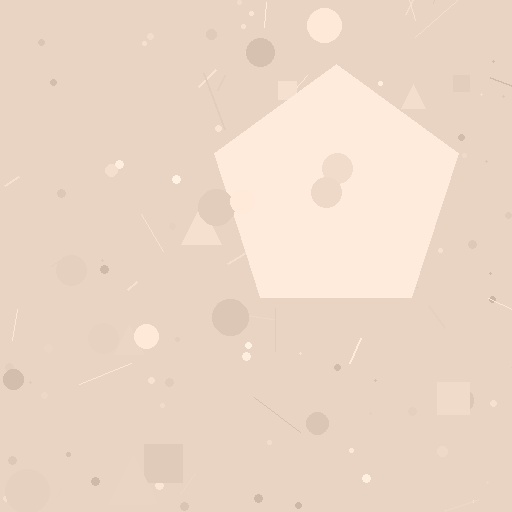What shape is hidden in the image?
A pentagon is hidden in the image.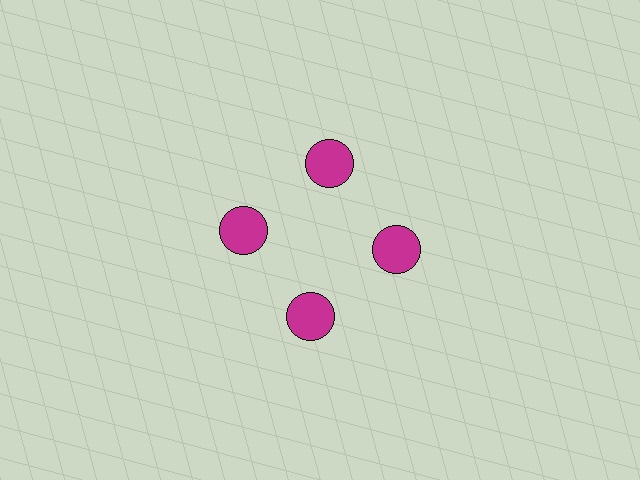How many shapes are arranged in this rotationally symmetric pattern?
There are 4 shapes, arranged in 4 groups of 1.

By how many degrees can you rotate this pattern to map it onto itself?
The pattern maps onto itself every 90 degrees of rotation.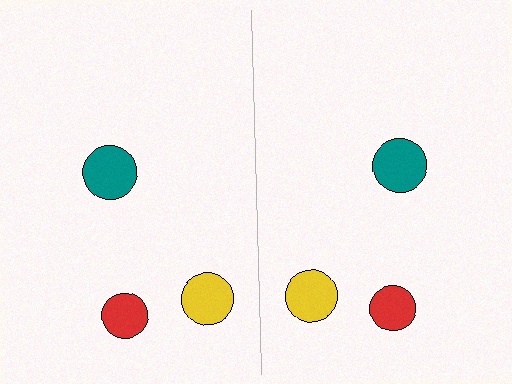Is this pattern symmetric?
Yes, this pattern has bilateral (reflection) symmetry.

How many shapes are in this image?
There are 6 shapes in this image.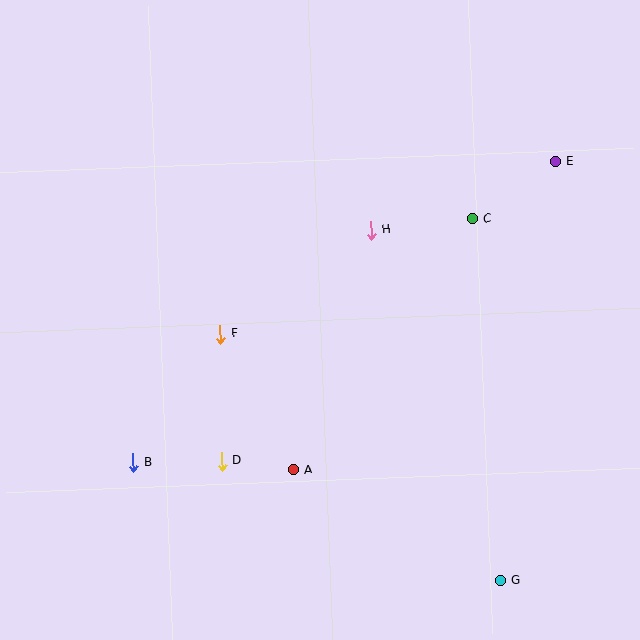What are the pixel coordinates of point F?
Point F is at (220, 334).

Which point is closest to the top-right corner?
Point E is closest to the top-right corner.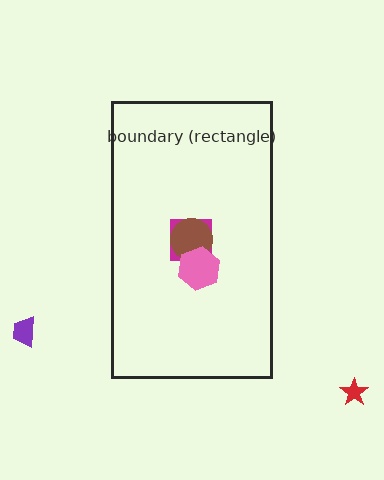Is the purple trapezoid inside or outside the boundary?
Outside.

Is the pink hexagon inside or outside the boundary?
Inside.